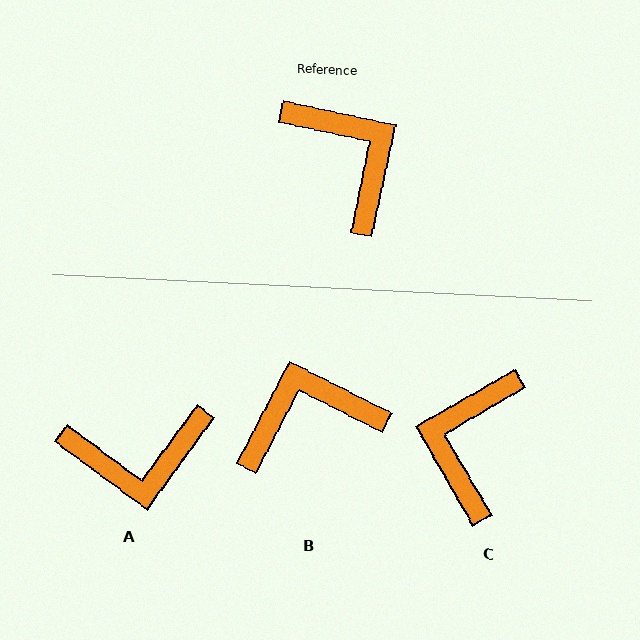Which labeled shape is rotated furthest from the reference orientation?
C, about 132 degrees away.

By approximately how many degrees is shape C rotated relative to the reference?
Approximately 132 degrees counter-clockwise.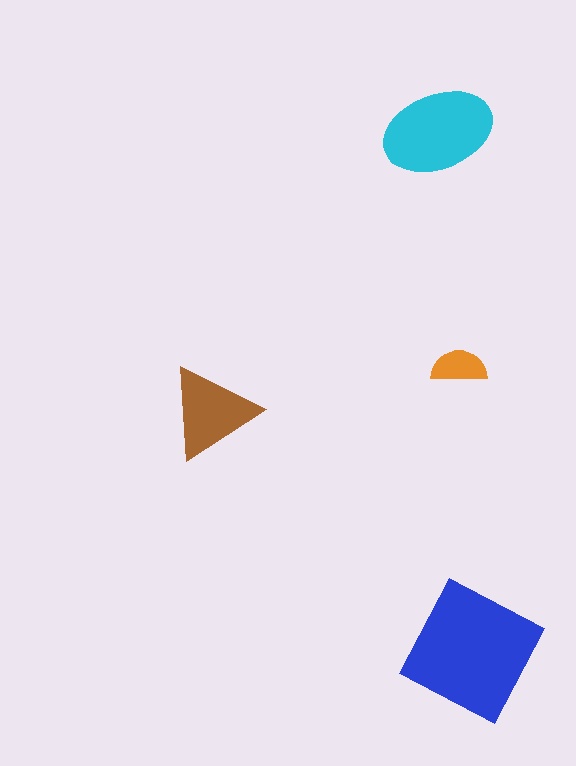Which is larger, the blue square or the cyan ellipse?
The blue square.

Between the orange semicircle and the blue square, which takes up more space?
The blue square.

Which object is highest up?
The cyan ellipse is topmost.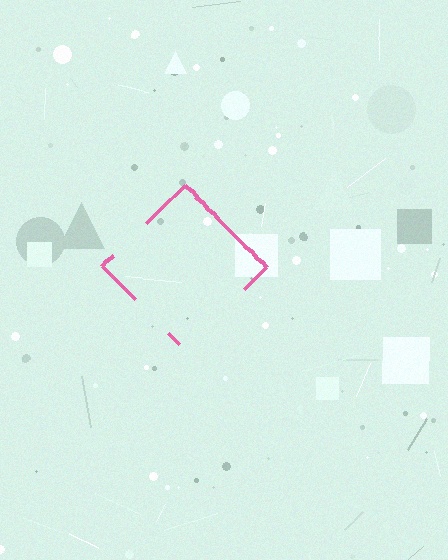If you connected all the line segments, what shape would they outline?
They would outline a diamond.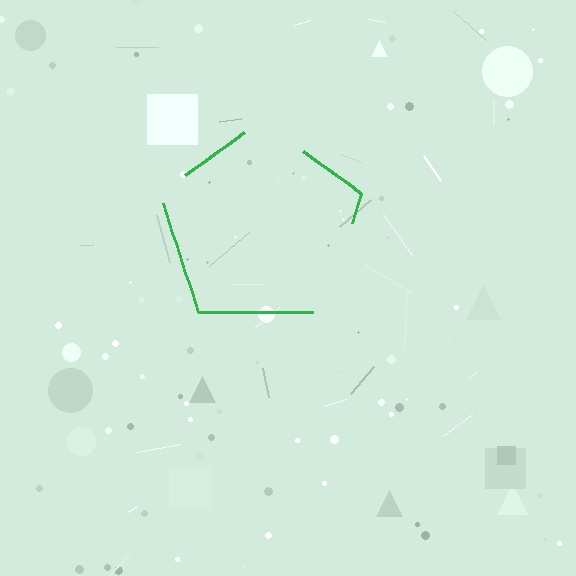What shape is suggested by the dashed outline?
The dashed outline suggests a pentagon.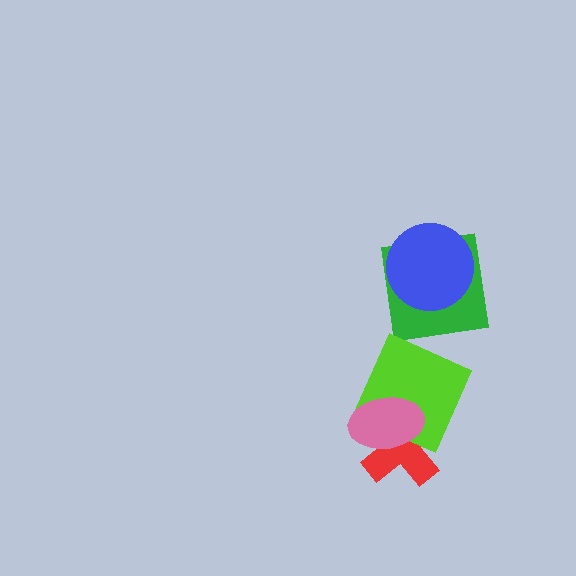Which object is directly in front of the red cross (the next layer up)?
The lime square is directly in front of the red cross.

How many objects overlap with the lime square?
2 objects overlap with the lime square.